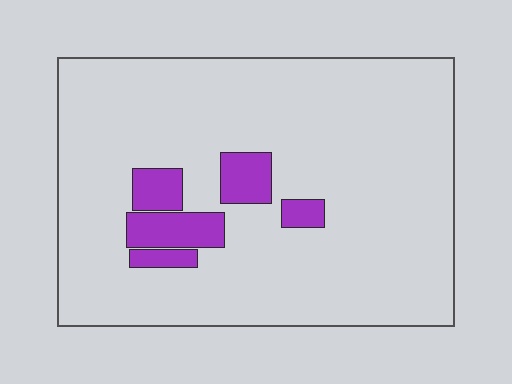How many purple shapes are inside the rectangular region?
5.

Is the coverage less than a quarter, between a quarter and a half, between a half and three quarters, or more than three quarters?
Less than a quarter.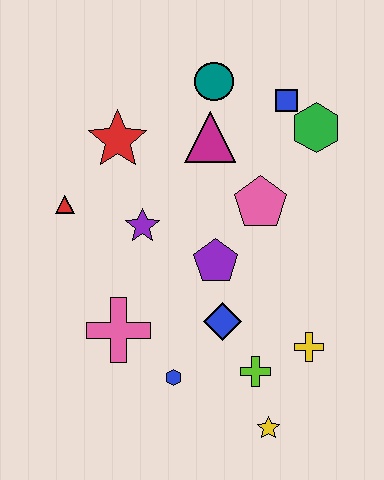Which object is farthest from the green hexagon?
The yellow star is farthest from the green hexagon.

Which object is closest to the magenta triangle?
The teal circle is closest to the magenta triangle.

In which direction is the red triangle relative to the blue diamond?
The red triangle is to the left of the blue diamond.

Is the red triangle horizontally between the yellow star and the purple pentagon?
No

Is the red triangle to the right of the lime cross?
No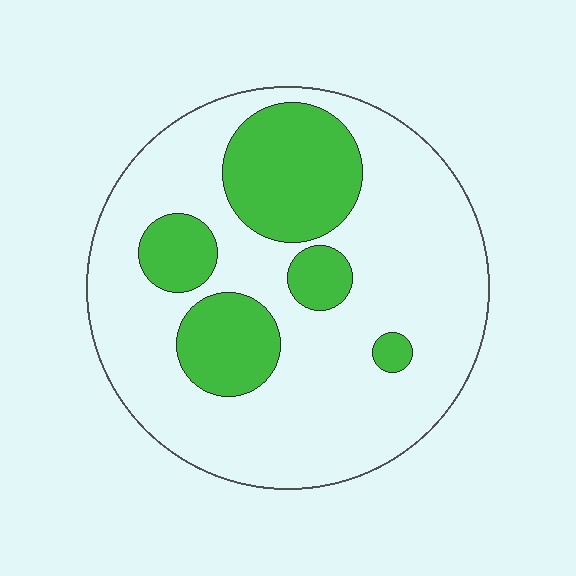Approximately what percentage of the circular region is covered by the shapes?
Approximately 25%.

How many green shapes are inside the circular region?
5.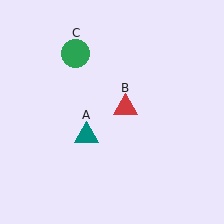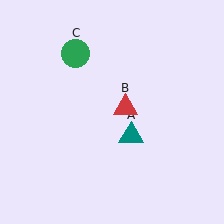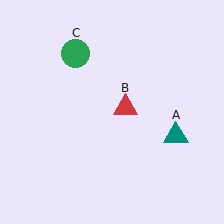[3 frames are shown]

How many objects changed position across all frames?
1 object changed position: teal triangle (object A).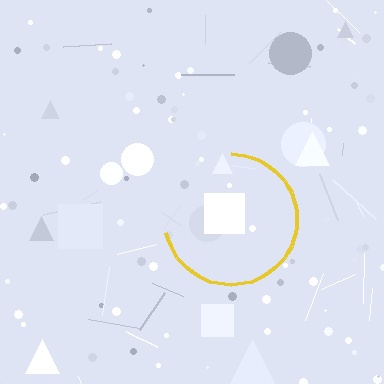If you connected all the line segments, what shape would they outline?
They would outline a circle.